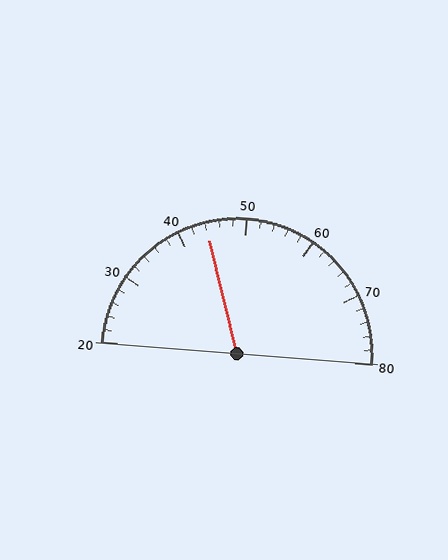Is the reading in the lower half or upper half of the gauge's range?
The reading is in the lower half of the range (20 to 80).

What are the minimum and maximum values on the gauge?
The gauge ranges from 20 to 80.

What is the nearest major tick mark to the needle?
The nearest major tick mark is 40.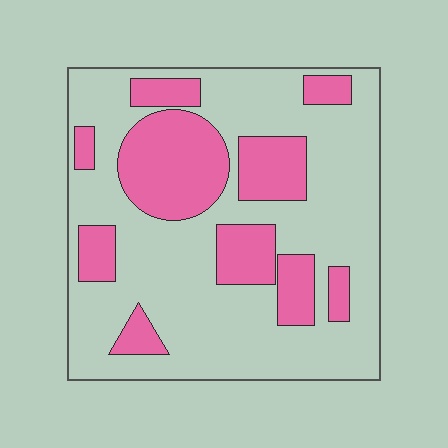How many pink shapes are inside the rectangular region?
10.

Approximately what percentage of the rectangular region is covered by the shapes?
Approximately 30%.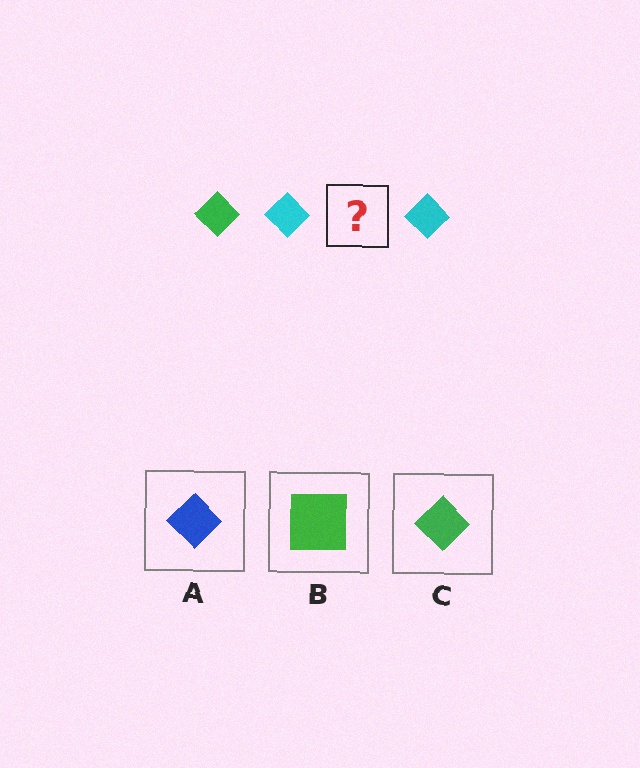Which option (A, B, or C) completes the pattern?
C.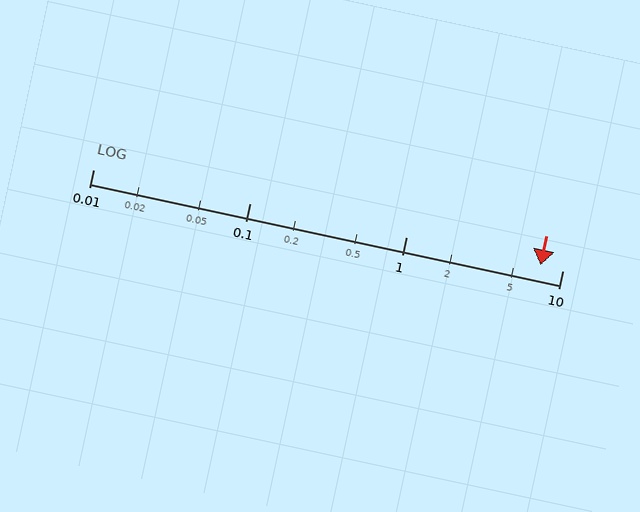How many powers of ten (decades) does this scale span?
The scale spans 3 decades, from 0.01 to 10.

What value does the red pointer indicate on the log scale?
The pointer indicates approximately 7.2.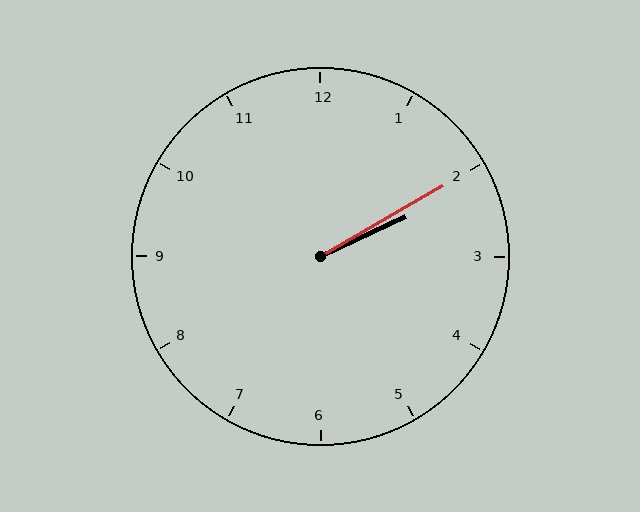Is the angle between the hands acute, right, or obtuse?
It is acute.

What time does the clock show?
2:10.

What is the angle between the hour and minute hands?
Approximately 5 degrees.